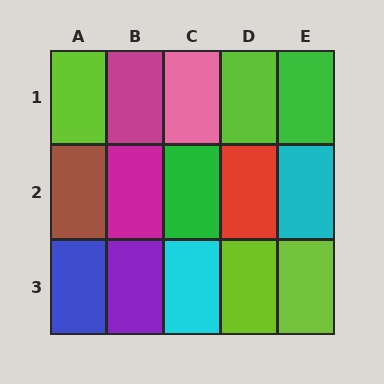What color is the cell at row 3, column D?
Lime.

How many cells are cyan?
2 cells are cyan.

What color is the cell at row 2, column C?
Green.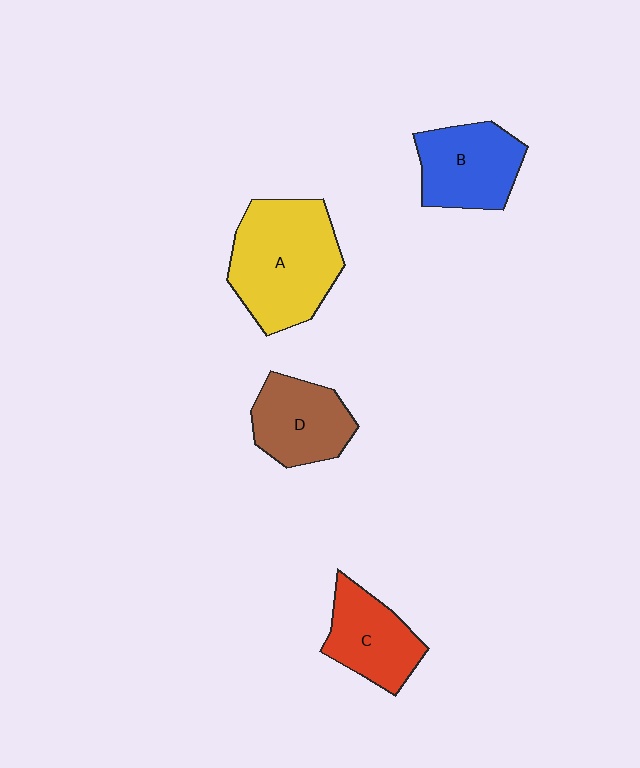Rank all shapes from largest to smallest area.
From largest to smallest: A (yellow), B (blue), D (brown), C (red).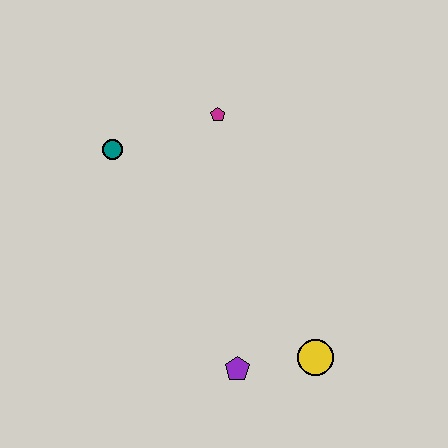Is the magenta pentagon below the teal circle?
No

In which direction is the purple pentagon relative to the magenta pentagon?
The purple pentagon is below the magenta pentagon.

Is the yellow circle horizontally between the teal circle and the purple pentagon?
No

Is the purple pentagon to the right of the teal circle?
Yes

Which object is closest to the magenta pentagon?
The teal circle is closest to the magenta pentagon.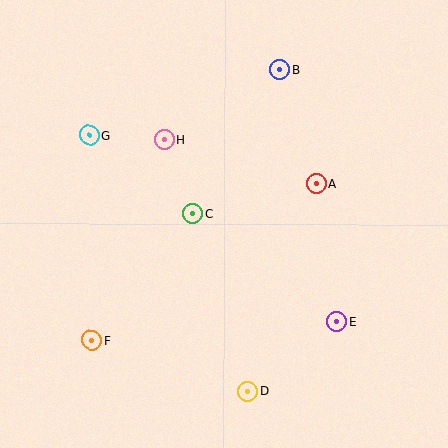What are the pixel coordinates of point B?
Point B is at (279, 70).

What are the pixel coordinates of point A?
Point A is at (316, 184).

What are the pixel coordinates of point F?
Point F is at (92, 340).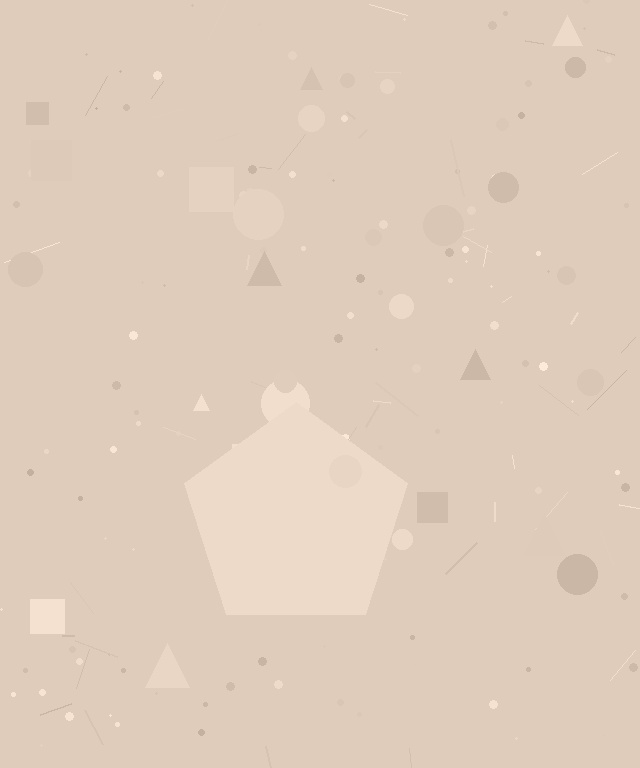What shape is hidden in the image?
A pentagon is hidden in the image.